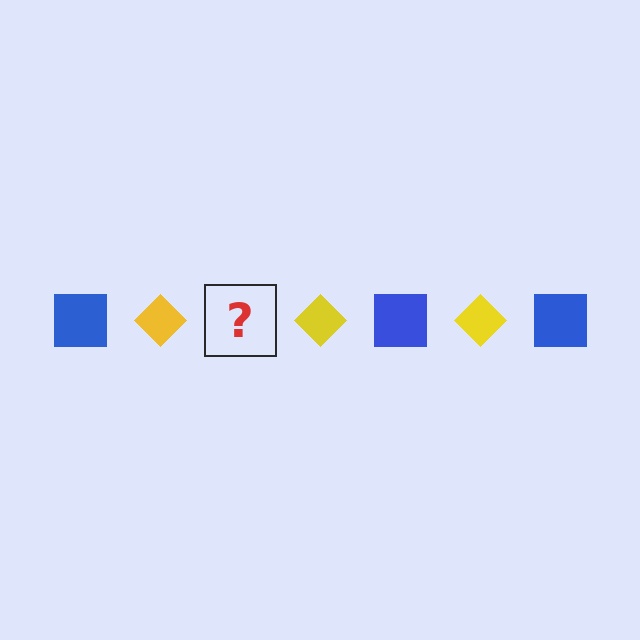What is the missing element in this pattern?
The missing element is a blue square.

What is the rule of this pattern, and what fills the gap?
The rule is that the pattern alternates between blue square and yellow diamond. The gap should be filled with a blue square.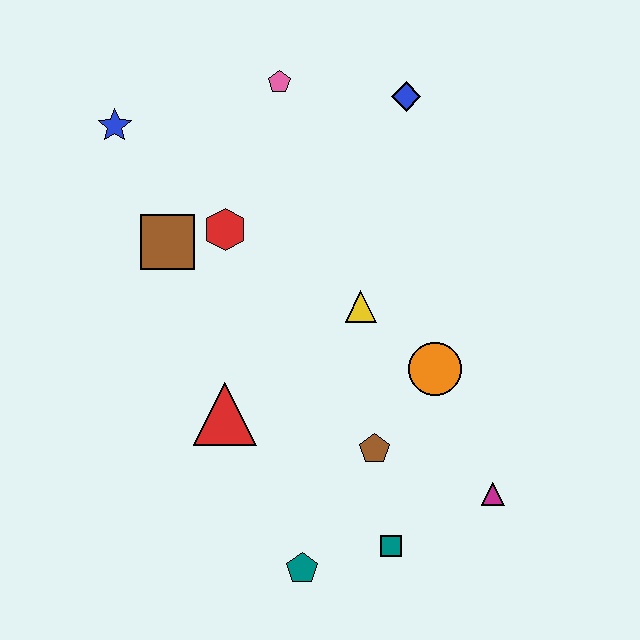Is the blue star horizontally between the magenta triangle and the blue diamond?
No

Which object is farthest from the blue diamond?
The teal pentagon is farthest from the blue diamond.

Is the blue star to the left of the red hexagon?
Yes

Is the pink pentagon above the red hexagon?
Yes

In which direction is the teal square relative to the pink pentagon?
The teal square is below the pink pentagon.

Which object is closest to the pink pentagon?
The blue diamond is closest to the pink pentagon.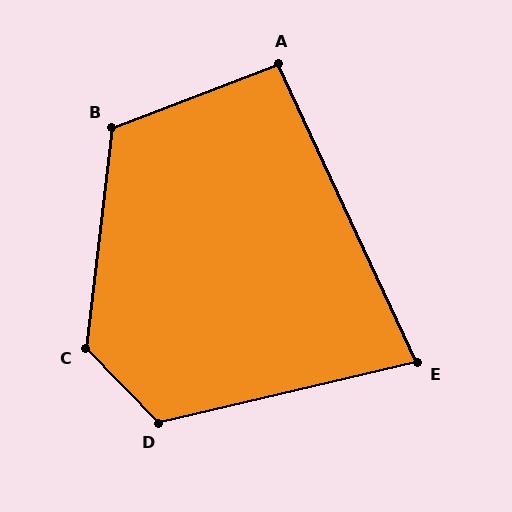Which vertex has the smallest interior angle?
E, at approximately 78 degrees.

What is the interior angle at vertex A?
Approximately 94 degrees (approximately right).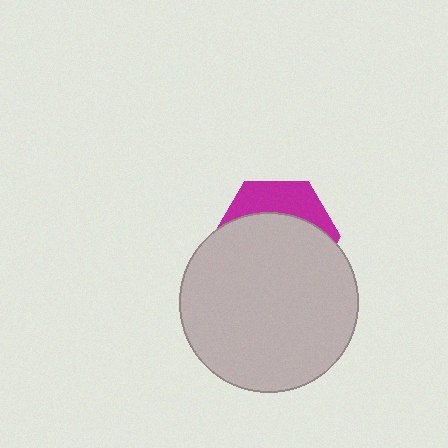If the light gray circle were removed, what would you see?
You would see the complete magenta hexagon.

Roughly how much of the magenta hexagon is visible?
A small part of it is visible (roughly 31%).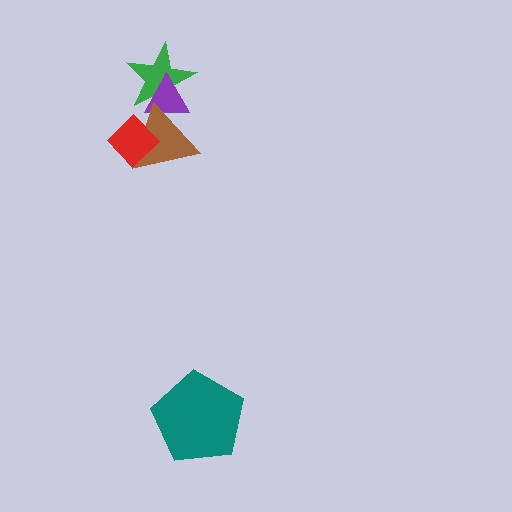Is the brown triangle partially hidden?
Yes, it is partially covered by another shape.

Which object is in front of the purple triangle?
The brown triangle is in front of the purple triangle.